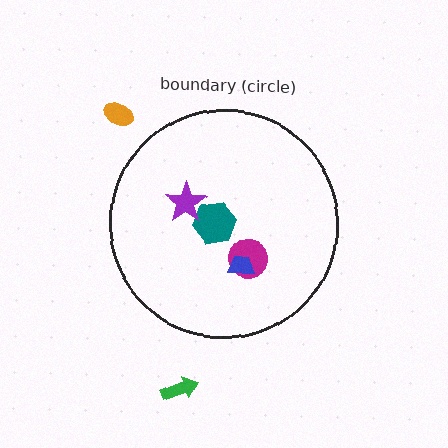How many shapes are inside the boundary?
4 inside, 2 outside.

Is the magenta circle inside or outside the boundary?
Inside.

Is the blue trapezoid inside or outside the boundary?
Inside.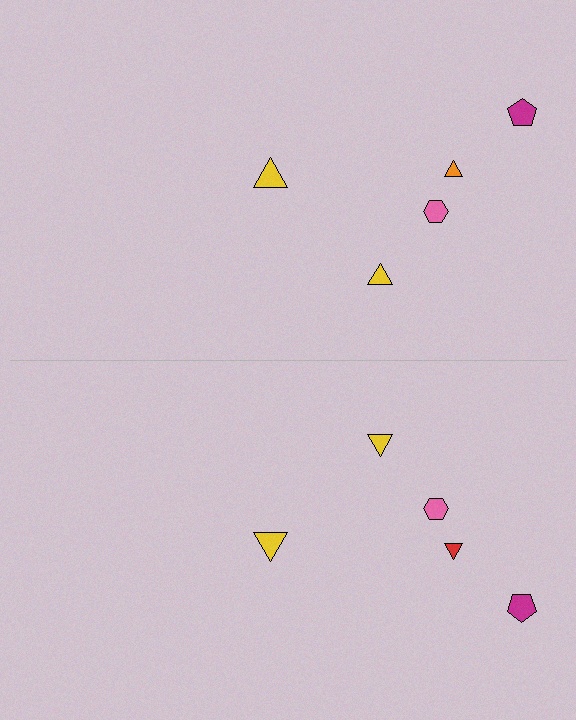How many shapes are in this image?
There are 10 shapes in this image.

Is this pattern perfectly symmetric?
No, the pattern is not perfectly symmetric. The red triangle on the bottom side breaks the symmetry — its mirror counterpart is orange.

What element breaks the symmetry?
The red triangle on the bottom side breaks the symmetry — its mirror counterpart is orange.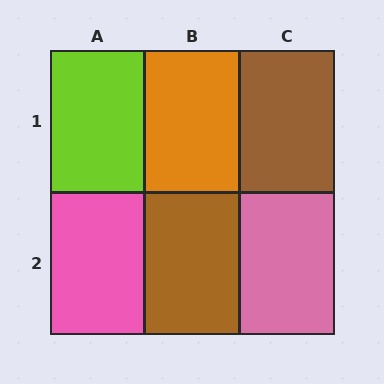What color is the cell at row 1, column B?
Orange.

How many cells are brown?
2 cells are brown.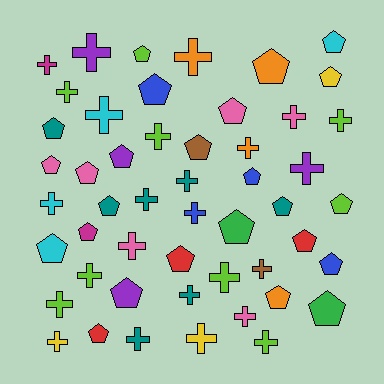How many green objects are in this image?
There are 2 green objects.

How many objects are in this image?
There are 50 objects.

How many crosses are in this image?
There are 25 crosses.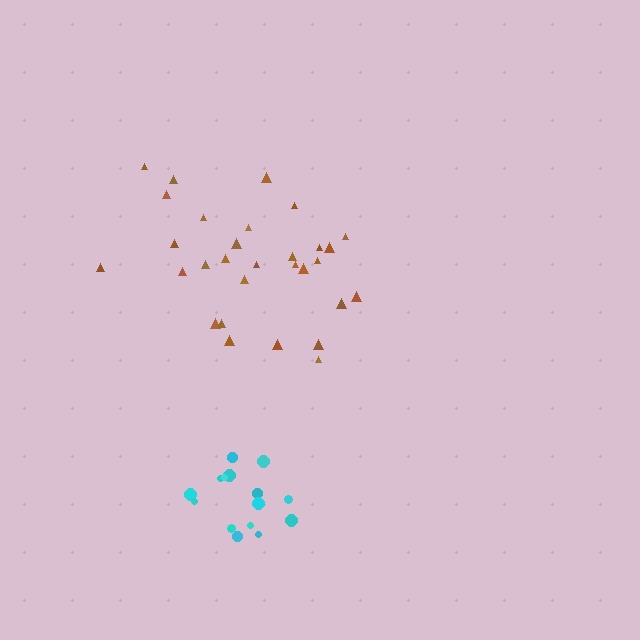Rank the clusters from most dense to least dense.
cyan, brown.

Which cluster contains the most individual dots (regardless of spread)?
Brown (31).